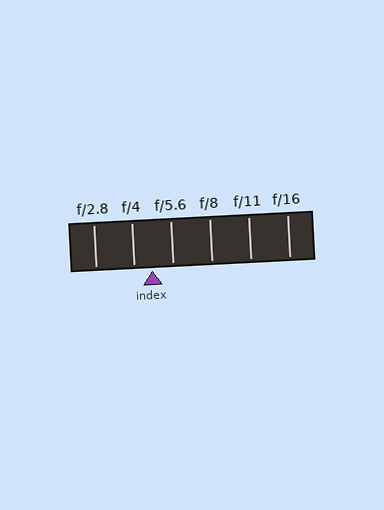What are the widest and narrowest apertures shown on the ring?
The widest aperture shown is f/2.8 and the narrowest is f/16.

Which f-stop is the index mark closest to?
The index mark is closest to f/4.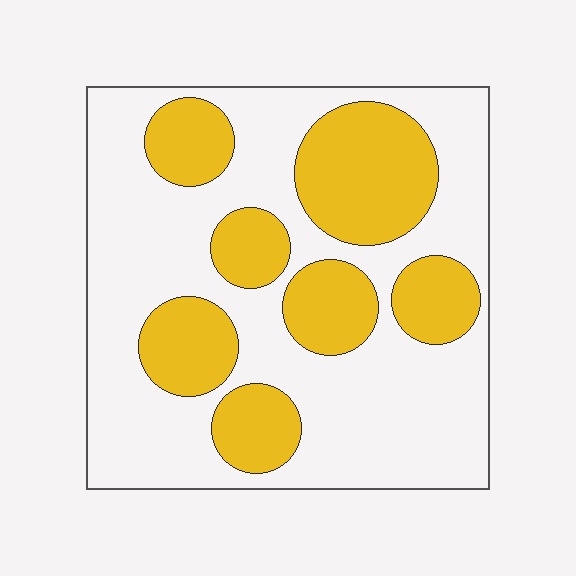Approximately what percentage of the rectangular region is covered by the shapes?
Approximately 35%.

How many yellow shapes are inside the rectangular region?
7.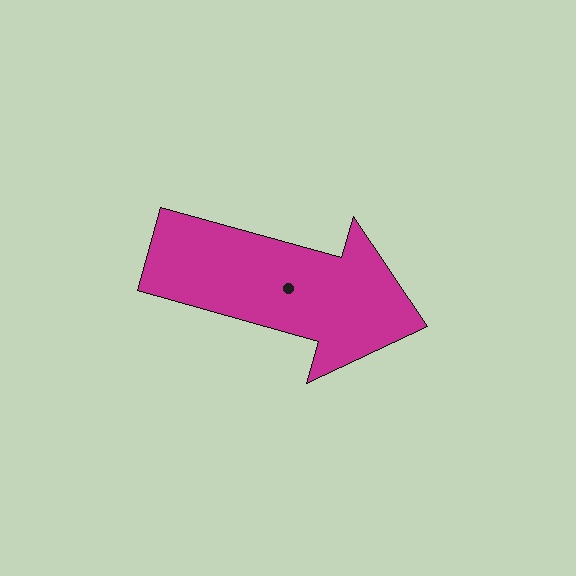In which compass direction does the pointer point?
East.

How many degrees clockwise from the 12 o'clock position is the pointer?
Approximately 106 degrees.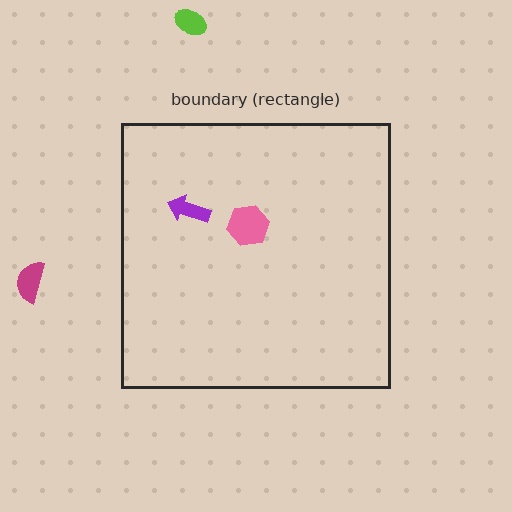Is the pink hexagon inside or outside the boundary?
Inside.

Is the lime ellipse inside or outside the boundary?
Outside.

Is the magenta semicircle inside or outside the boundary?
Outside.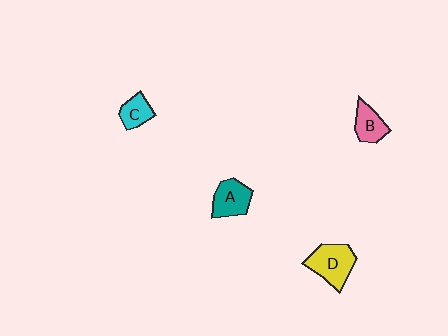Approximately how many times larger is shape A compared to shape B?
Approximately 1.2 times.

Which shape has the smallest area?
Shape C (cyan).